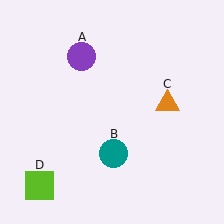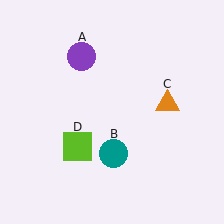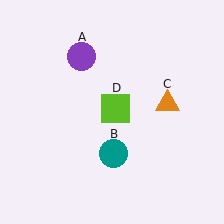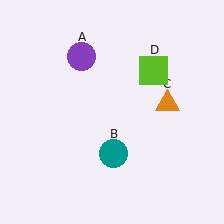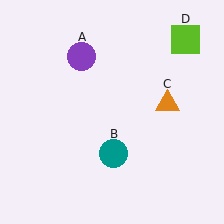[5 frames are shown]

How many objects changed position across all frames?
1 object changed position: lime square (object D).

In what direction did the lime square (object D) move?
The lime square (object D) moved up and to the right.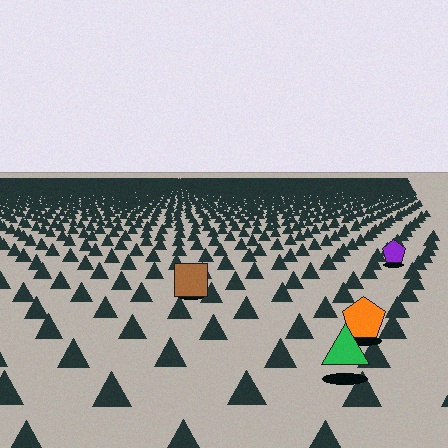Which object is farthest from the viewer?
The purple pentagon is farthest from the viewer. It appears smaller and the ground texture around it is denser.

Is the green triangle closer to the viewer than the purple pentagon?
Yes. The green triangle is closer — you can tell from the texture gradient: the ground texture is coarser near it.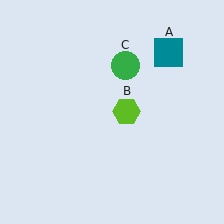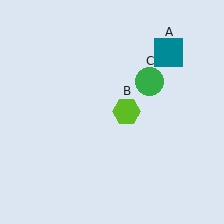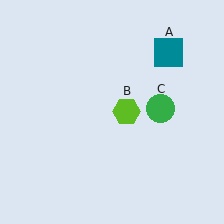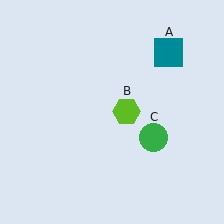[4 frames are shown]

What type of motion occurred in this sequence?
The green circle (object C) rotated clockwise around the center of the scene.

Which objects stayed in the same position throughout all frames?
Teal square (object A) and lime hexagon (object B) remained stationary.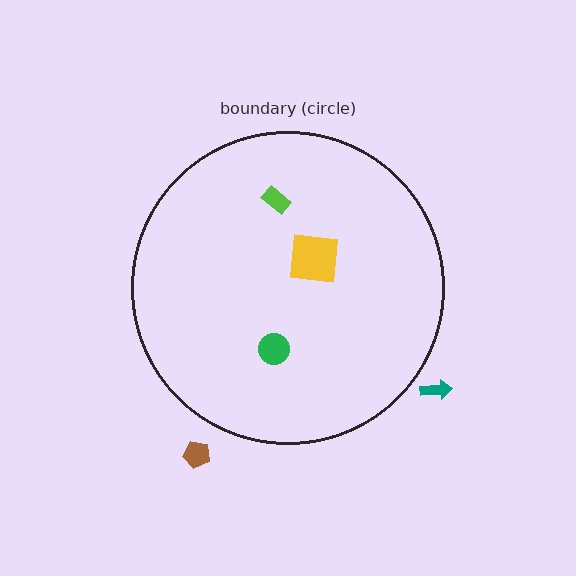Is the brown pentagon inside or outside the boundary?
Outside.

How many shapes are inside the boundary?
3 inside, 2 outside.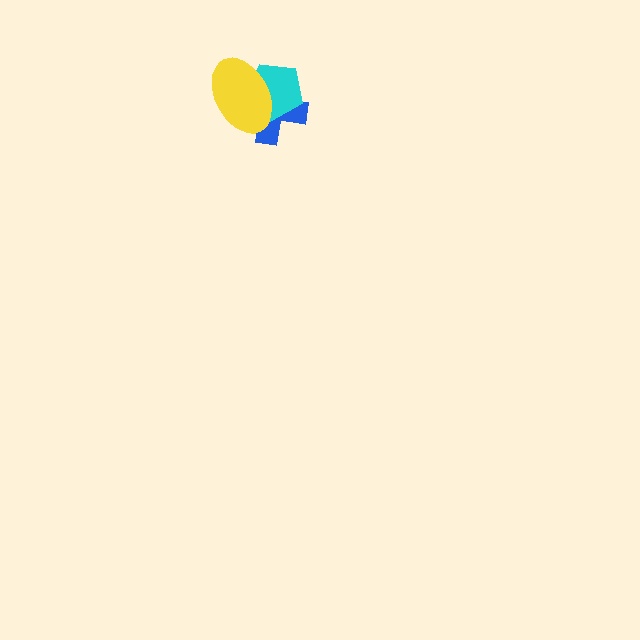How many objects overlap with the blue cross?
2 objects overlap with the blue cross.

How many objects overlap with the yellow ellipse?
2 objects overlap with the yellow ellipse.